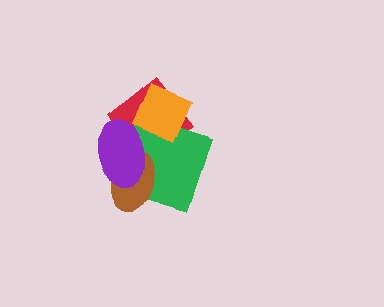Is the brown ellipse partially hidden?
Yes, it is partially covered by another shape.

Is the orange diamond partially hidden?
Yes, it is partially covered by another shape.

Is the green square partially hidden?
Yes, it is partially covered by another shape.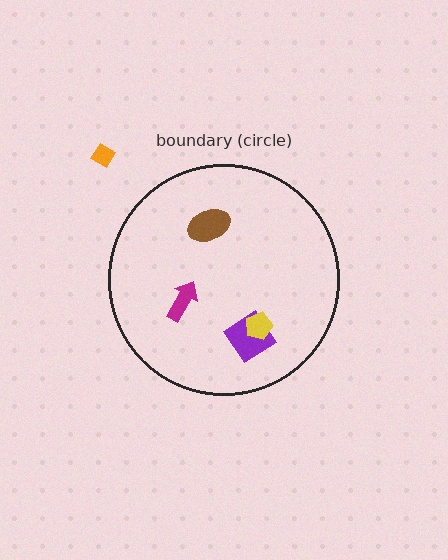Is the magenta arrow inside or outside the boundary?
Inside.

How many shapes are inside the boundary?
4 inside, 1 outside.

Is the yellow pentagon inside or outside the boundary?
Inside.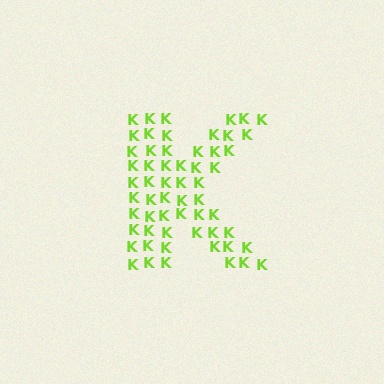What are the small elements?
The small elements are letter K's.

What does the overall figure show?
The overall figure shows the letter K.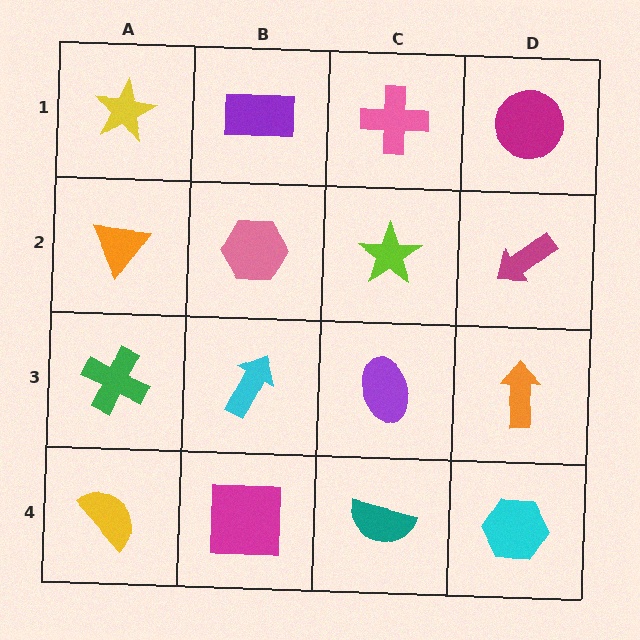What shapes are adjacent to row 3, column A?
An orange triangle (row 2, column A), a yellow semicircle (row 4, column A), a cyan arrow (row 3, column B).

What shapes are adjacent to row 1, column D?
A magenta arrow (row 2, column D), a pink cross (row 1, column C).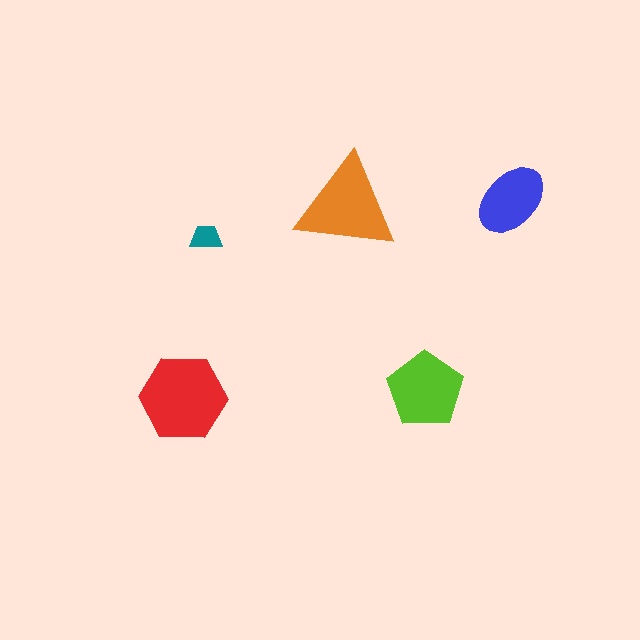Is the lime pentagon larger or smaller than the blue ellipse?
Larger.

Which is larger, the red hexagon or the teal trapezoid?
The red hexagon.